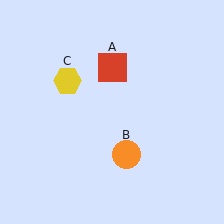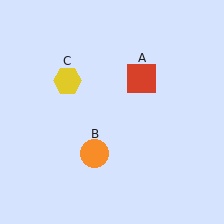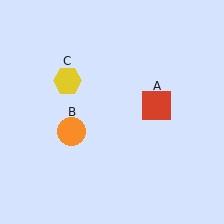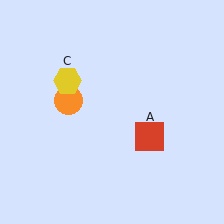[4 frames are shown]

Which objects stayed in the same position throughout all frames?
Yellow hexagon (object C) remained stationary.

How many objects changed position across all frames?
2 objects changed position: red square (object A), orange circle (object B).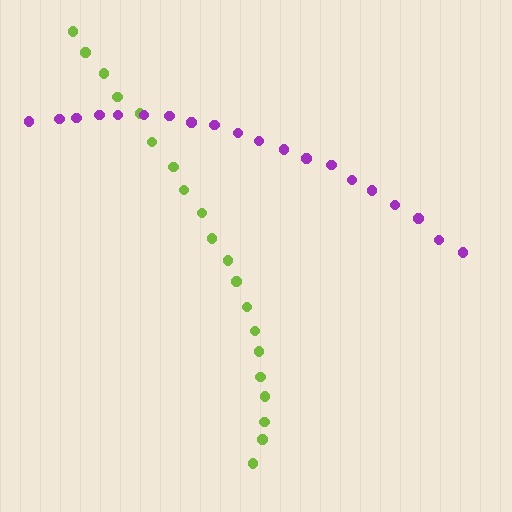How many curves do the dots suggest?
There are 2 distinct paths.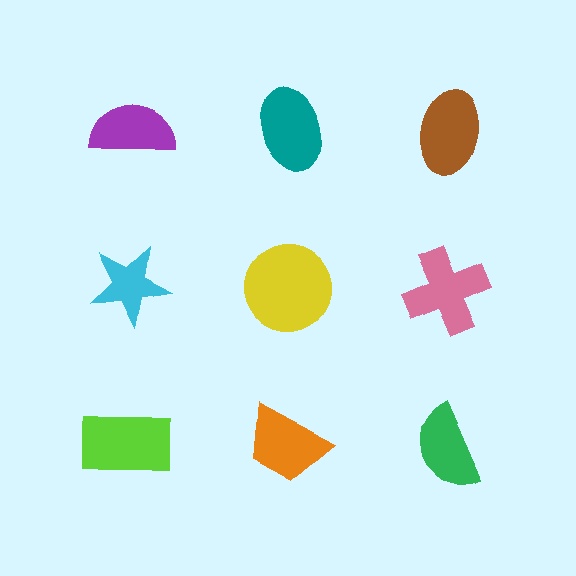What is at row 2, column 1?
A cyan star.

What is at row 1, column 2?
A teal ellipse.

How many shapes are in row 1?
3 shapes.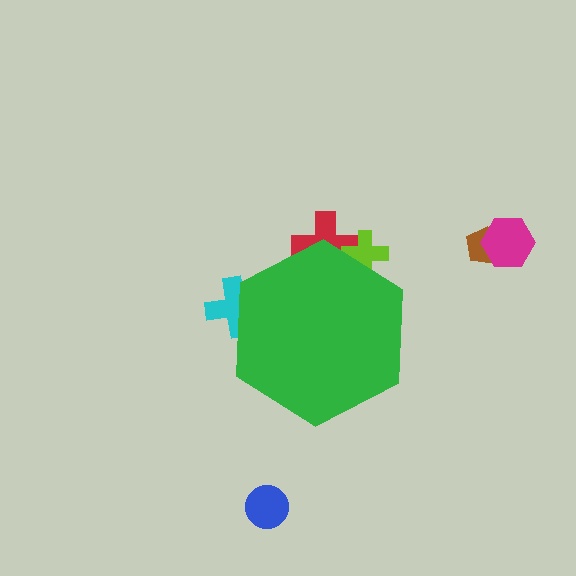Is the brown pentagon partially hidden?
No, the brown pentagon is fully visible.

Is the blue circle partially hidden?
No, the blue circle is fully visible.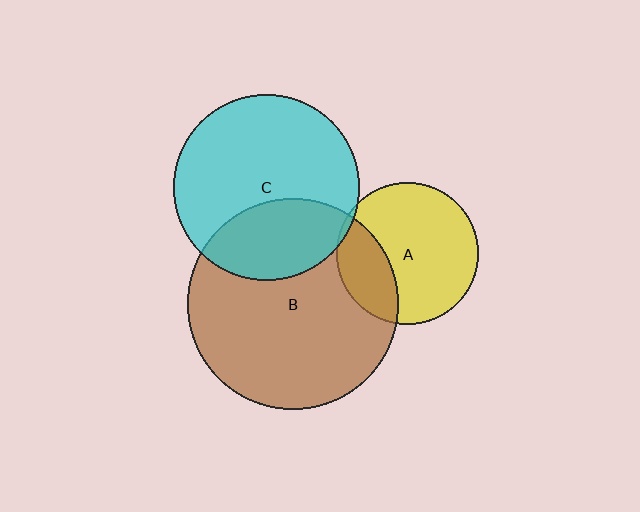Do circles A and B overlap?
Yes.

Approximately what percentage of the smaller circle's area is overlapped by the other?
Approximately 25%.